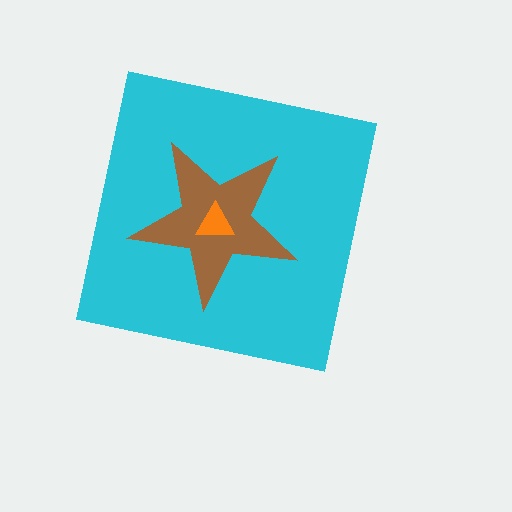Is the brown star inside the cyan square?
Yes.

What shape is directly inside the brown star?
The orange triangle.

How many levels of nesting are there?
3.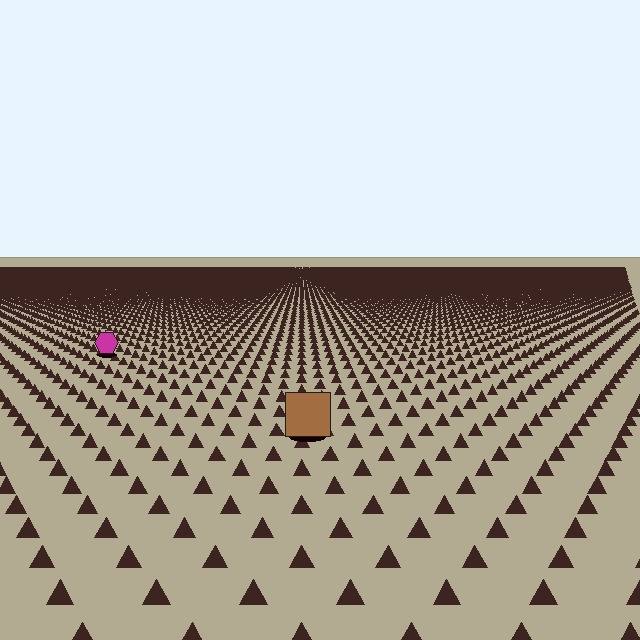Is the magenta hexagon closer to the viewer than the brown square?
No. The brown square is closer — you can tell from the texture gradient: the ground texture is coarser near it.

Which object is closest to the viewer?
The brown square is closest. The texture marks near it are larger and more spread out.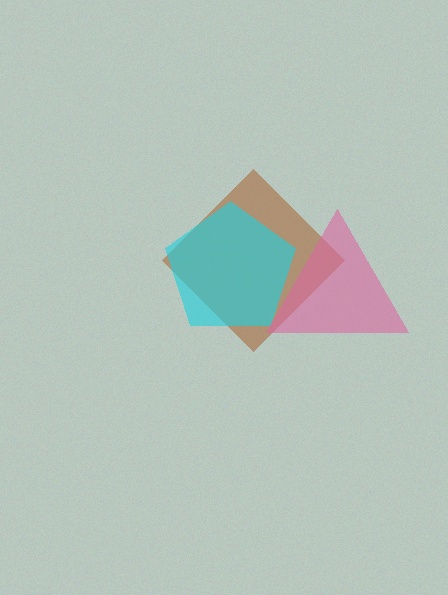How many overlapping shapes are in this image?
There are 3 overlapping shapes in the image.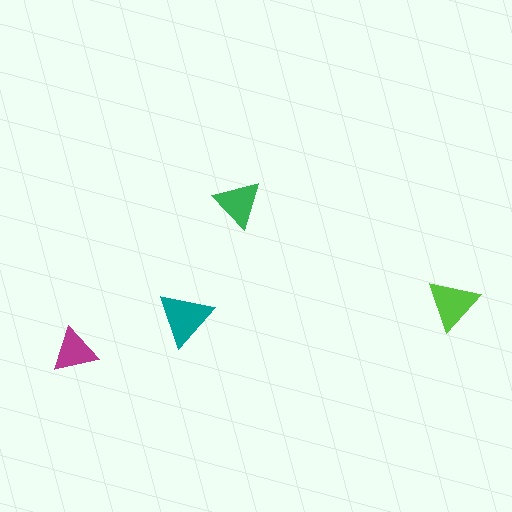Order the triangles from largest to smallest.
the teal one, the lime one, the green one, the magenta one.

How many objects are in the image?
There are 4 objects in the image.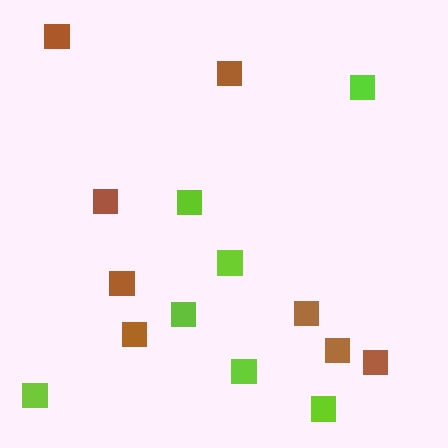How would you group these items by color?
There are 2 groups: one group of brown squares (8) and one group of lime squares (7).